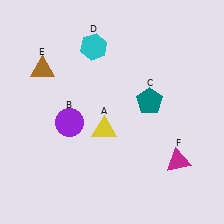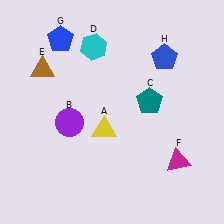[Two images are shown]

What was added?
A blue pentagon (G), a blue pentagon (H) were added in Image 2.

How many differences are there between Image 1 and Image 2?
There are 2 differences between the two images.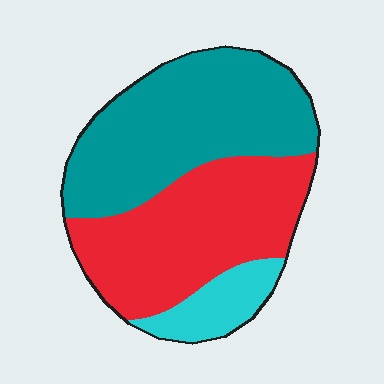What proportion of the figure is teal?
Teal covers 46% of the figure.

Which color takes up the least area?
Cyan, at roughly 10%.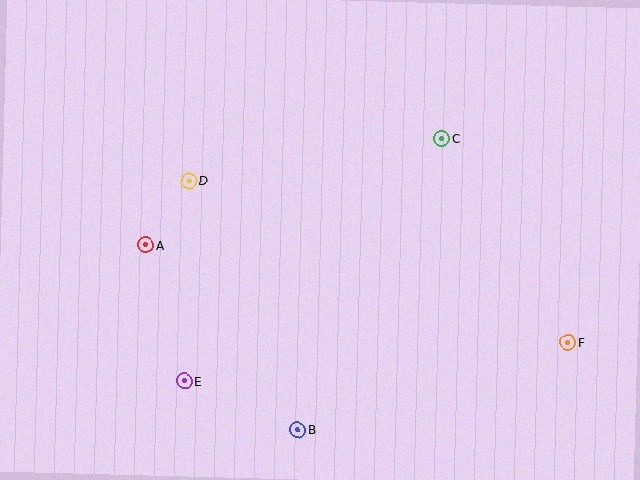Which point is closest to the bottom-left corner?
Point E is closest to the bottom-left corner.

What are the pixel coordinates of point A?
Point A is at (146, 245).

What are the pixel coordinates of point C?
Point C is at (441, 139).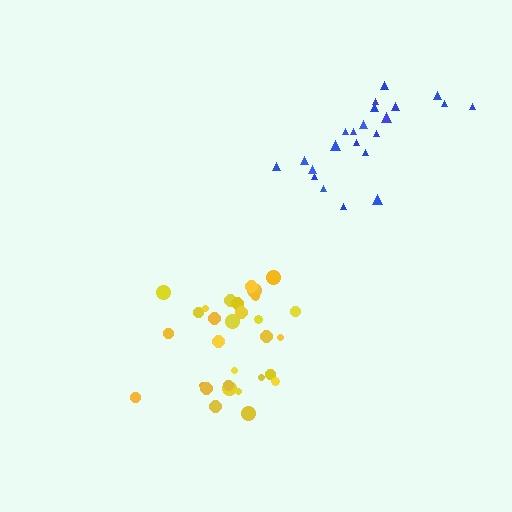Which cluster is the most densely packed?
Blue.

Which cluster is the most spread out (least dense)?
Yellow.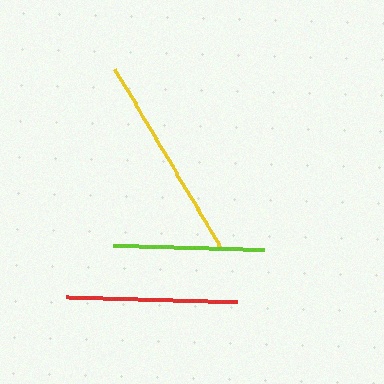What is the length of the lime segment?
The lime segment is approximately 151 pixels long.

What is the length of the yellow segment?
The yellow segment is approximately 210 pixels long.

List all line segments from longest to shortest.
From longest to shortest: yellow, red, lime.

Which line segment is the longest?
The yellow line is the longest at approximately 210 pixels.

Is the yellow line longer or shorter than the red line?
The yellow line is longer than the red line.